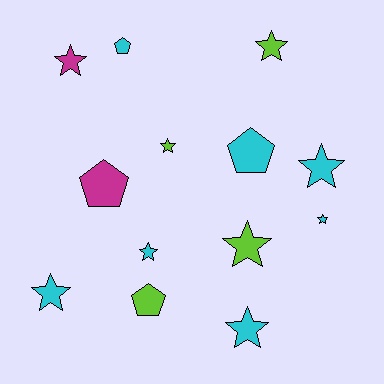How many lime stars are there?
There are 3 lime stars.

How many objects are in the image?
There are 13 objects.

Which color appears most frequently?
Cyan, with 7 objects.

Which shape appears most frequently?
Star, with 9 objects.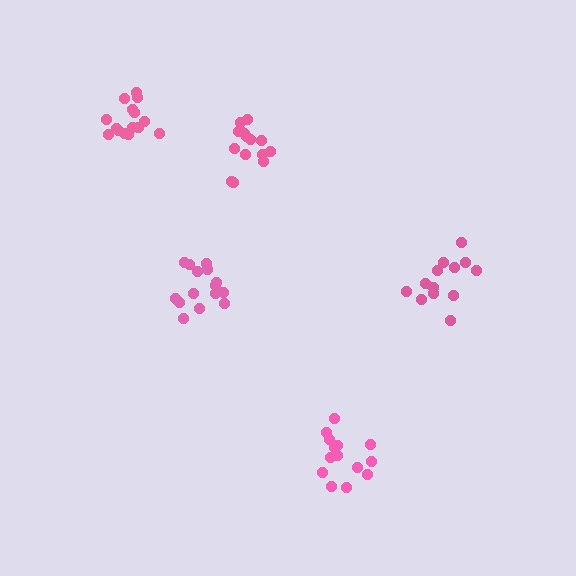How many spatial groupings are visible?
There are 5 spatial groupings.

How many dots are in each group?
Group 1: 14 dots, Group 2: 15 dots, Group 3: 15 dots, Group 4: 13 dots, Group 5: 15 dots (72 total).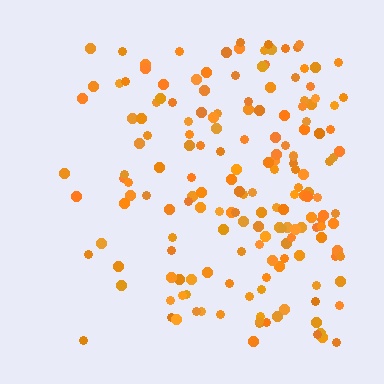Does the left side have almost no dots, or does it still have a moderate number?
Still a moderate number, just noticeably fewer than the right.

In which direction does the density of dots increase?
From left to right, with the right side densest.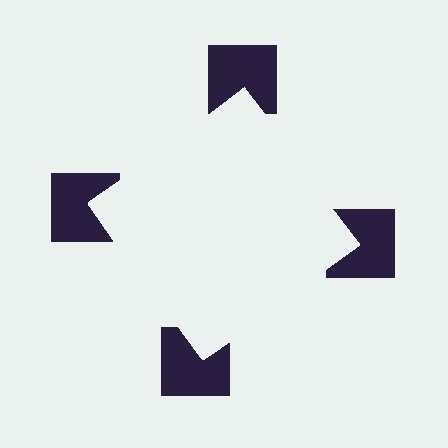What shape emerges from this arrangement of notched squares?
An illusory square — its edges are inferred from the aligned wedge cuts in the notched squares, not physically drawn.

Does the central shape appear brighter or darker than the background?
It typically appears slightly brighter than the background, even though no actual brightness change is drawn.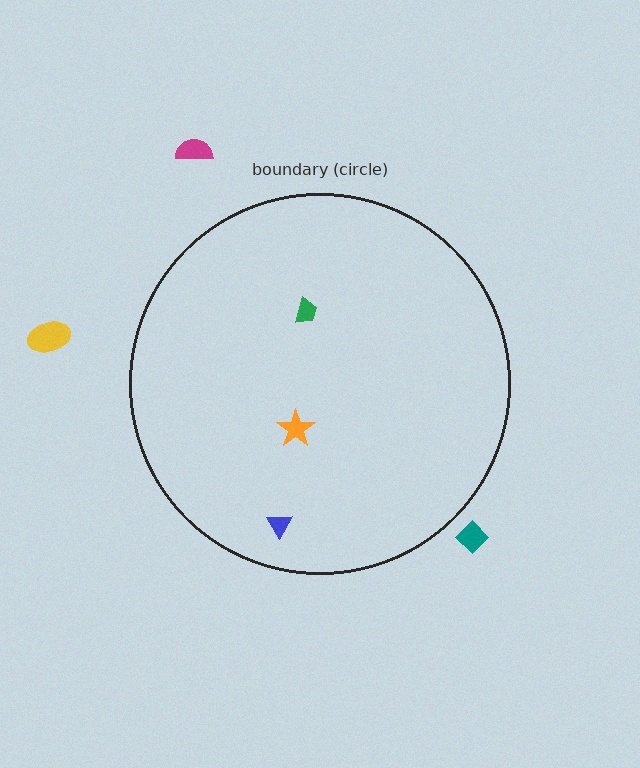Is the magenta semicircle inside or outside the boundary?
Outside.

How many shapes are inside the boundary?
3 inside, 3 outside.